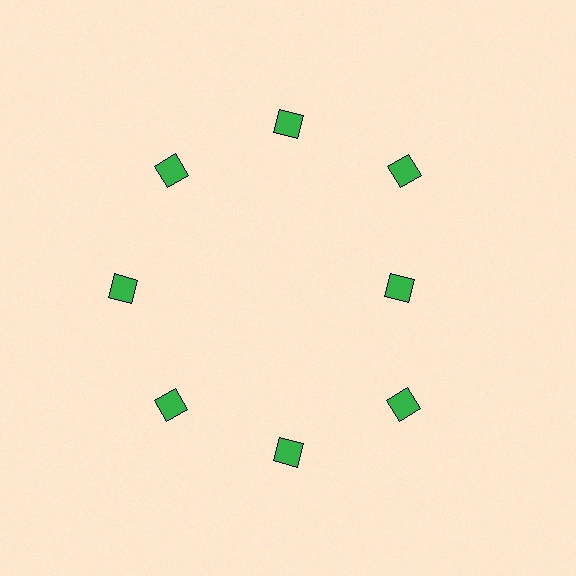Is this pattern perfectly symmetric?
No. The 8 green diamonds are arranged in a ring, but one element near the 3 o'clock position is pulled inward toward the center, breaking the 8-fold rotational symmetry.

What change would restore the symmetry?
The symmetry would be restored by moving it outward, back onto the ring so that all 8 diamonds sit at equal angles and equal distance from the center.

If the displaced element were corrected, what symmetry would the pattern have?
It would have 8-fold rotational symmetry — the pattern would map onto itself every 45 degrees.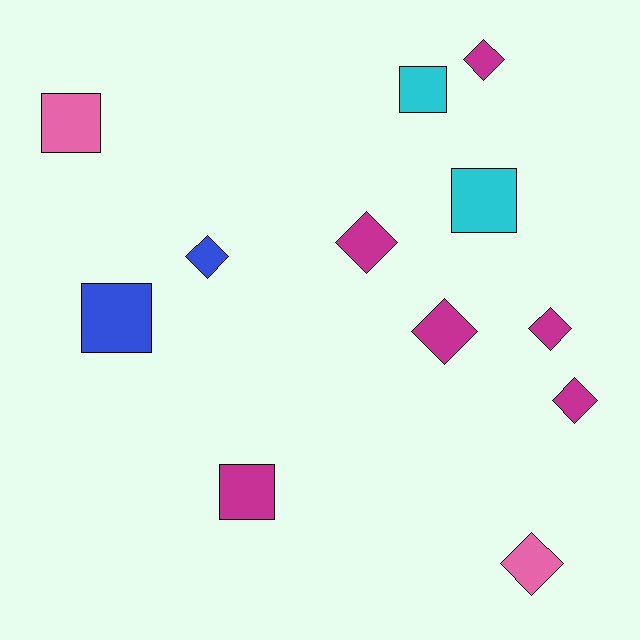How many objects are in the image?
There are 12 objects.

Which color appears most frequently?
Magenta, with 6 objects.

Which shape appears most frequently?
Diamond, with 7 objects.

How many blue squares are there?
There is 1 blue square.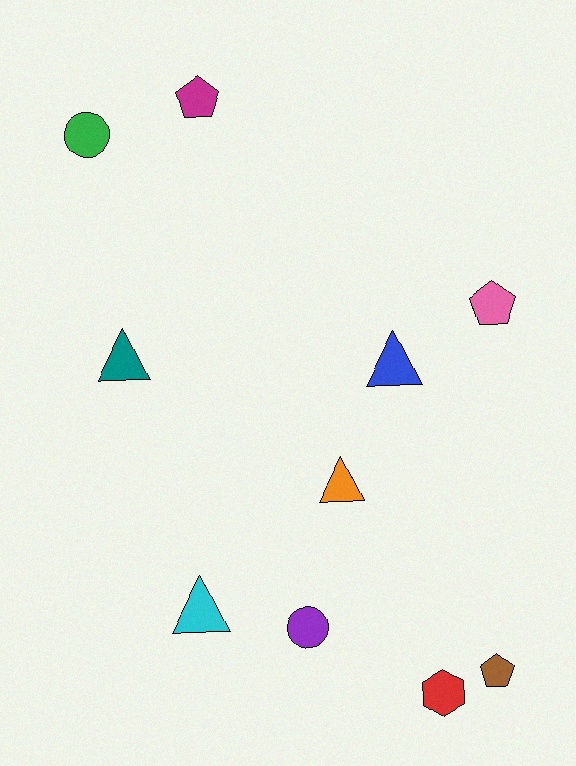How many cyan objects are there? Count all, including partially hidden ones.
There is 1 cyan object.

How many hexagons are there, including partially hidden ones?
There is 1 hexagon.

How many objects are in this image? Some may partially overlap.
There are 10 objects.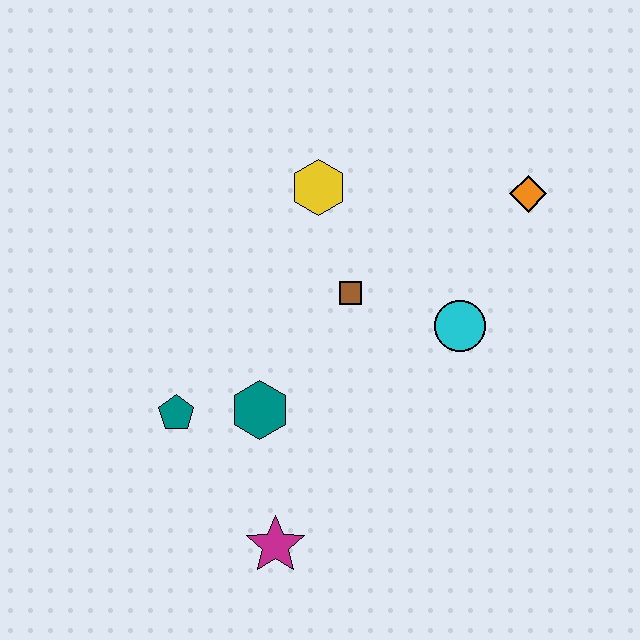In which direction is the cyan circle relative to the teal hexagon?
The cyan circle is to the right of the teal hexagon.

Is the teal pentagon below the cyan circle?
Yes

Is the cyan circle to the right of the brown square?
Yes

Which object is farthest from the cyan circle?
The teal pentagon is farthest from the cyan circle.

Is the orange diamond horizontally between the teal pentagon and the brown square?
No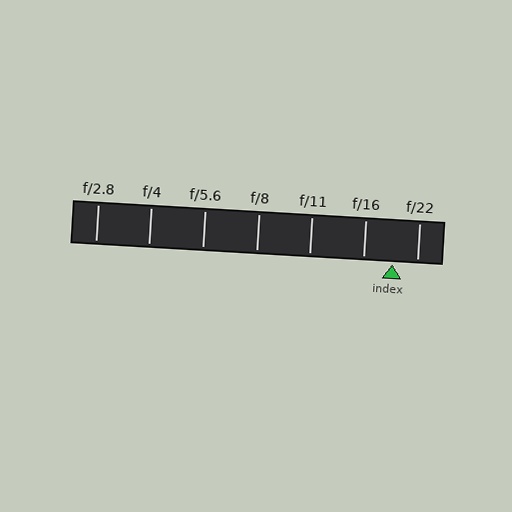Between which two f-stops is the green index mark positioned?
The index mark is between f/16 and f/22.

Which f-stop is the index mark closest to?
The index mark is closest to f/22.